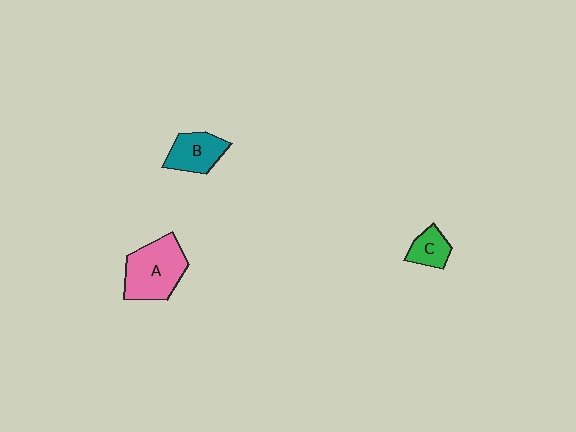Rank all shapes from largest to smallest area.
From largest to smallest: A (pink), B (teal), C (green).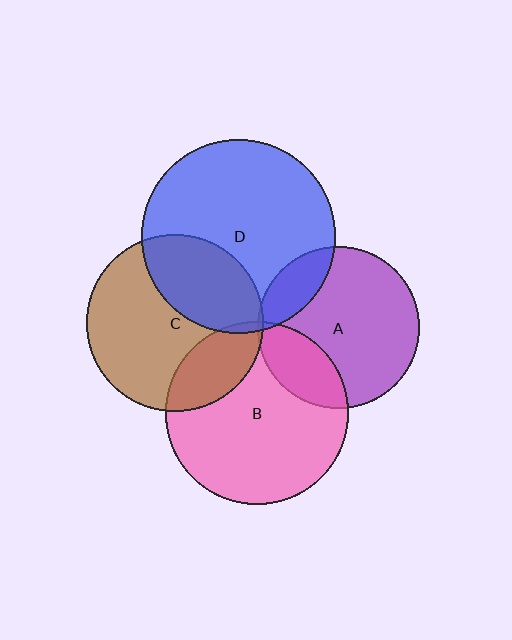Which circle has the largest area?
Circle D (blue).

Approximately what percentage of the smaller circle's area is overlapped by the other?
Approximately 35%.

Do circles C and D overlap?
Yes.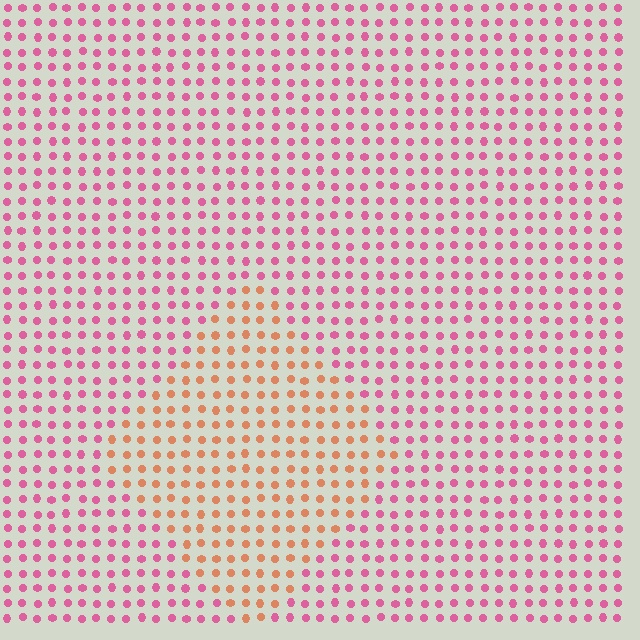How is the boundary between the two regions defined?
The boundary is defined purely by a slight shift in hue (about 47 degrees). Spacing, size, and orientation are identical on both sides.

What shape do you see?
I see a diamond.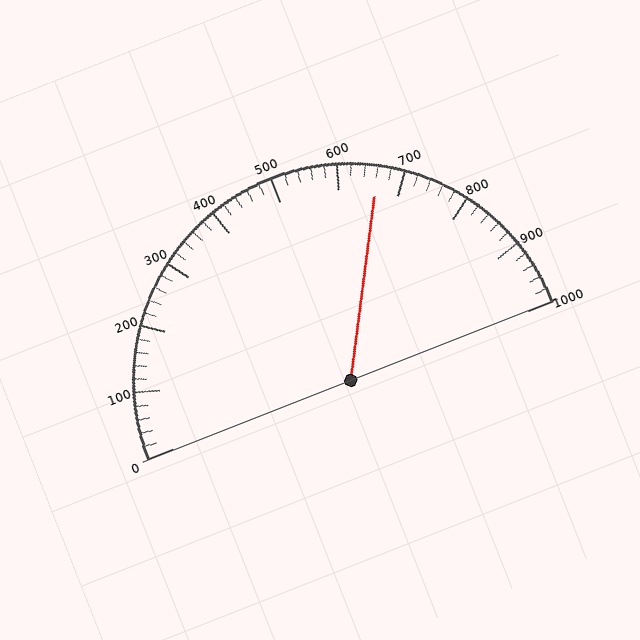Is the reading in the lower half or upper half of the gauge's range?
The reading is in the upper half of the range (0 to 1000).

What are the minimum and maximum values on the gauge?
The gauge ranges from 0 to 1000.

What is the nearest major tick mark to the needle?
The nearest major tick mark is 700.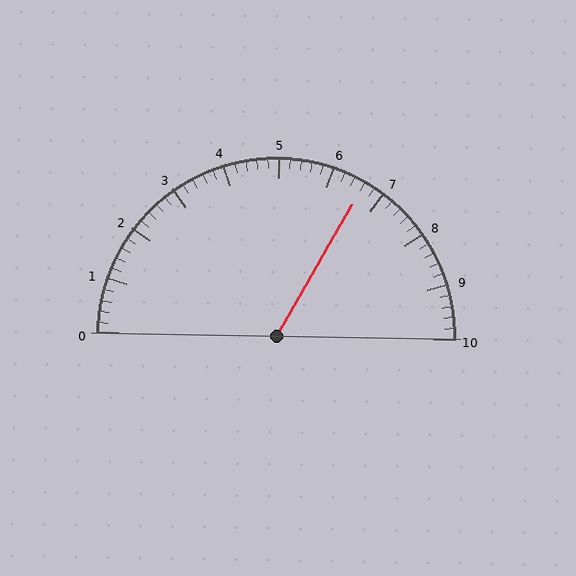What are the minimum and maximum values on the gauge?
The gauge ranges from 0 to 10.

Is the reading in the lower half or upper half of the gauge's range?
The reading is in the upper half of the range (0 to 10).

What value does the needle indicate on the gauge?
The needle indicates approximately 6.6.